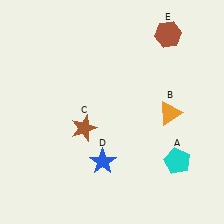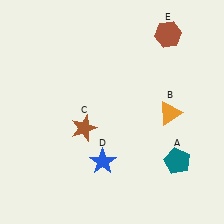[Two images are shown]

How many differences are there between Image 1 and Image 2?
There is 1 difference between the two images.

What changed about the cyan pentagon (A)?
In Image 1, A is cyan. In Image 2, it changed to teal.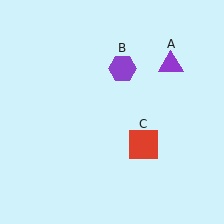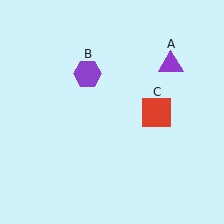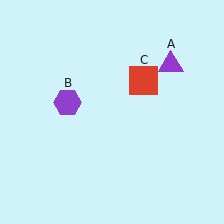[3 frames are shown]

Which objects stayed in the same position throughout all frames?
Purple triangle (object A) remained stationary.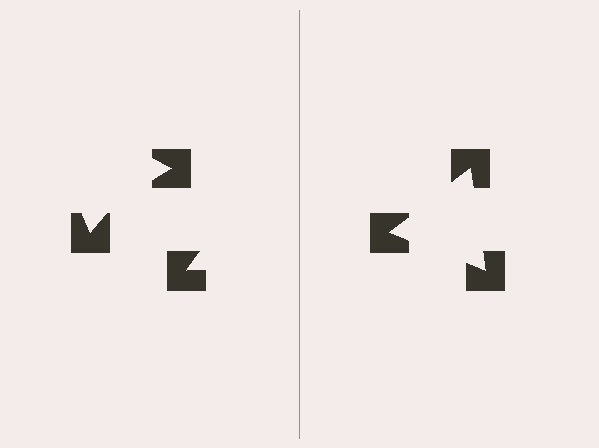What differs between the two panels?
The notched squares are positioned identically on both sides; only the wedge orientations differ. On the right they align to a triangle; on the left they are misaligned.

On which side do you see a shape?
An illusory triangle appears on the right side. On the left side the wedge cuts are rotated, so no coherent shape forms.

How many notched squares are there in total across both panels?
6 — 3 on each side.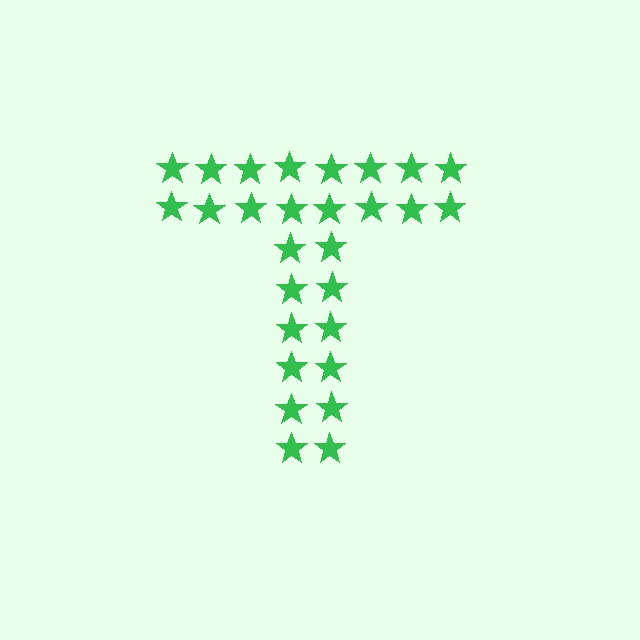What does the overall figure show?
The overall figure shows the letter T.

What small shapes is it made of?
It is made of small stars.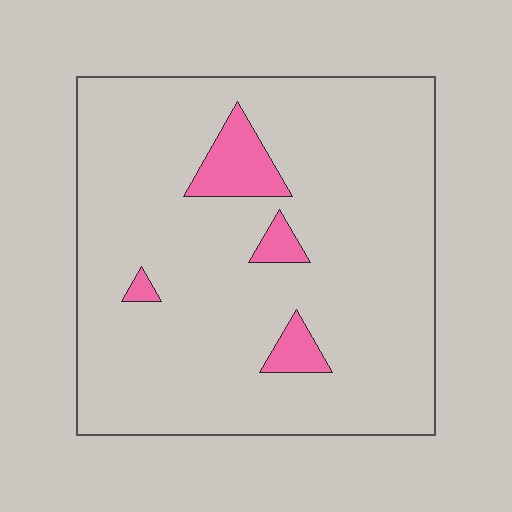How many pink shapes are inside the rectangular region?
4.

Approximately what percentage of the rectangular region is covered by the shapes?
Approximately 10%.